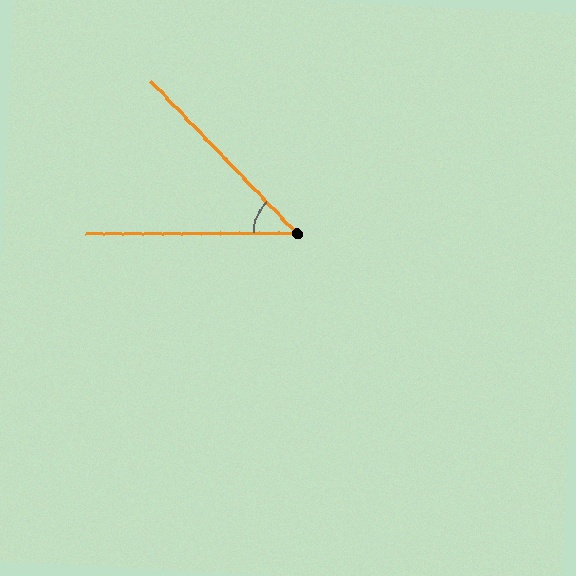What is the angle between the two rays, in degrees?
Approximately 46 degrees.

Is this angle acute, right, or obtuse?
It is acute.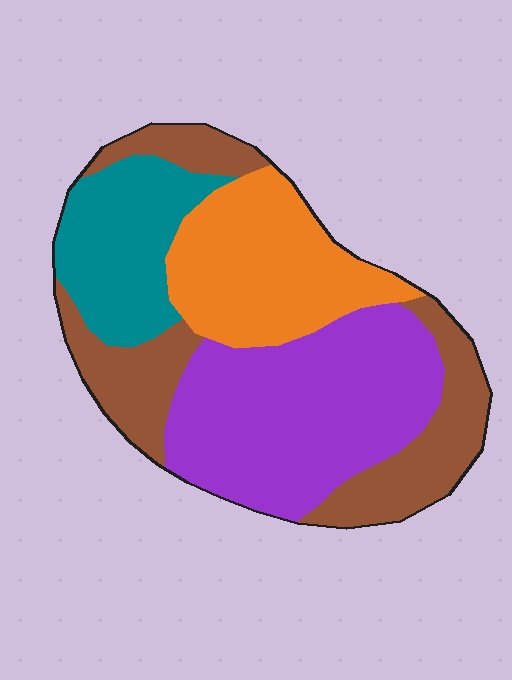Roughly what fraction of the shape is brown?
Brown takes up between a sixth and a third of the shape.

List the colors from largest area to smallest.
From largest to smallest: purple, brown, orange, teal.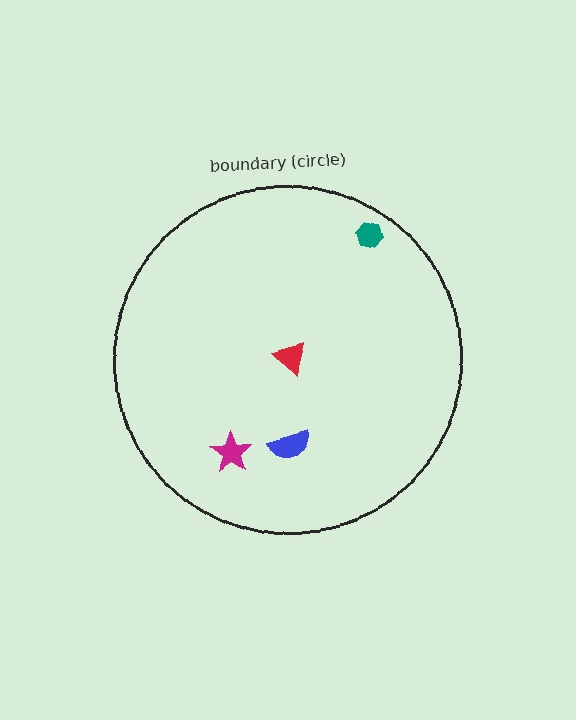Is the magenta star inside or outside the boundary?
Inside.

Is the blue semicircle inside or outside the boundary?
Inside.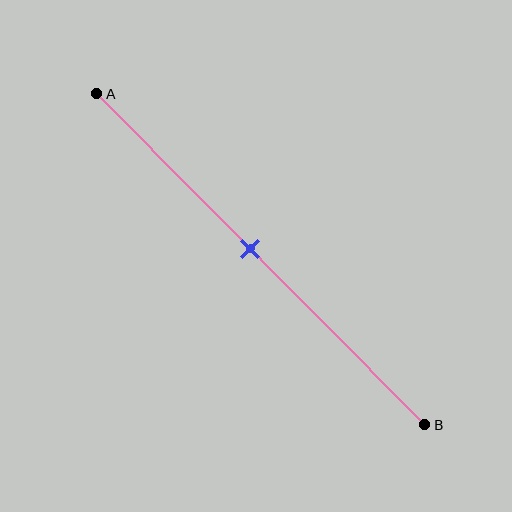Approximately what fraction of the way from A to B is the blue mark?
The blue mark is approximately 45% of the way from A to B.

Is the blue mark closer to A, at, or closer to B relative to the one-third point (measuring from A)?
The blue mark is closer to point B than the one-third point of segment AB.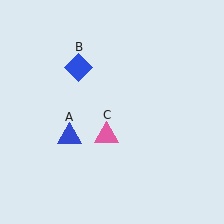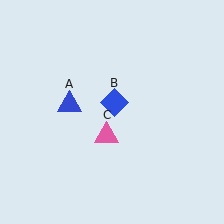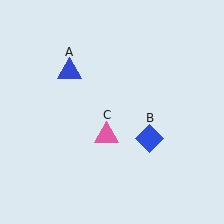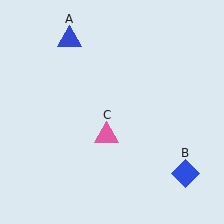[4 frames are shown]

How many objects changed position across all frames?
2 objects changed position: blue triangle (object A), blue diamond (object B).